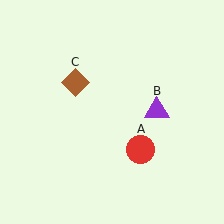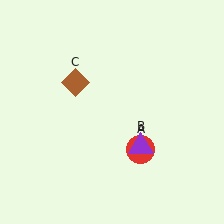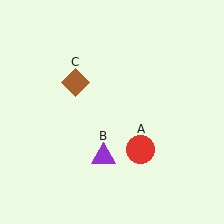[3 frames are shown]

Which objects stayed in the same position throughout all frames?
Red circle (object A) and brown diamond (object C) remained stationary.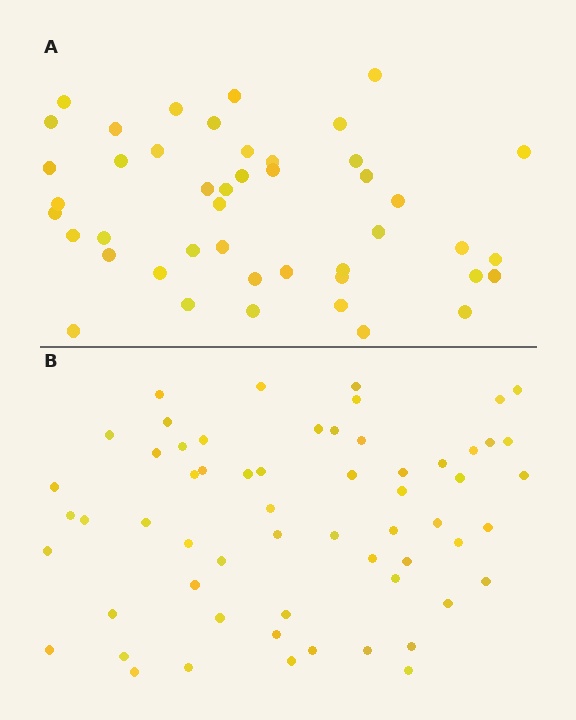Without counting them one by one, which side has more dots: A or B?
Region B (the bottom region) has more dots.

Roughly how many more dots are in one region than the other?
Region B has approximately 15 more dots than region A.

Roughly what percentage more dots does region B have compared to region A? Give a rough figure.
About 35% more.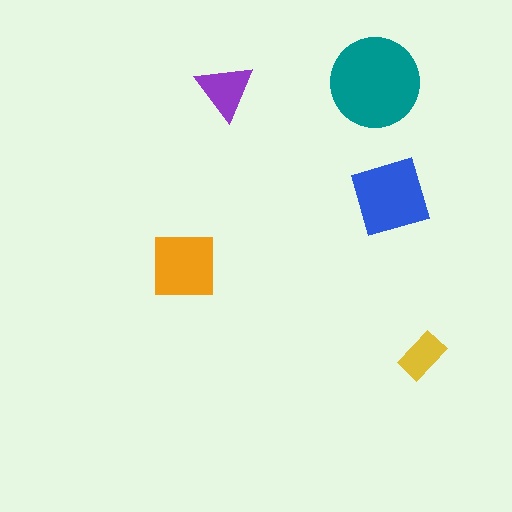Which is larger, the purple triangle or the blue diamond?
The blue diamond.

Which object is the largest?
The teal circle.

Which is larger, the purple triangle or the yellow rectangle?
The purple triangle.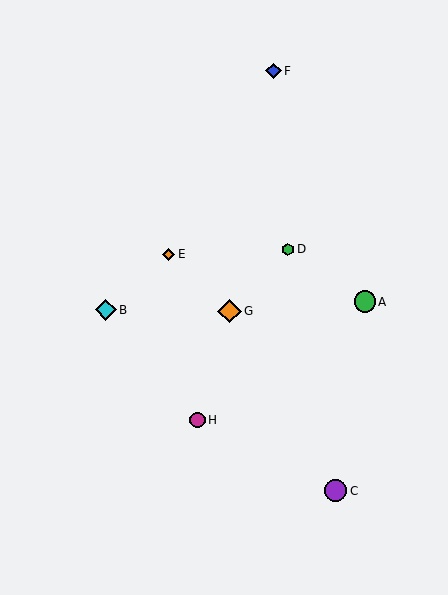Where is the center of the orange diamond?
The center of the orange diamond is at (230, 311).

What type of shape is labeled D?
Shape D is a green hexagon.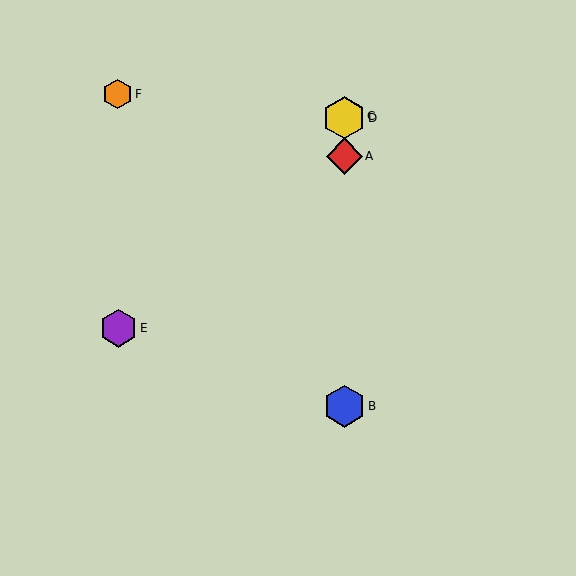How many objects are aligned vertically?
4 objects (A, B, C, D) are aligned vertically.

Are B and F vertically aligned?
No, B is at x≈344 and F is at x≈117.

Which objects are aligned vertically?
Objects A, B, C, D are aligned vertically.